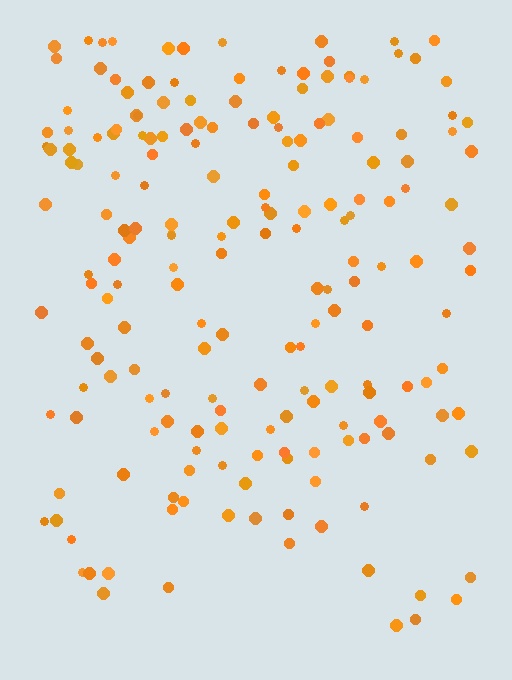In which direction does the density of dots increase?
From bottom to top, with the top side densest.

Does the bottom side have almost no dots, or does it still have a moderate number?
Still a moderate number, just noticeably fewer than the top.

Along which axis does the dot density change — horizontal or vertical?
Vertical.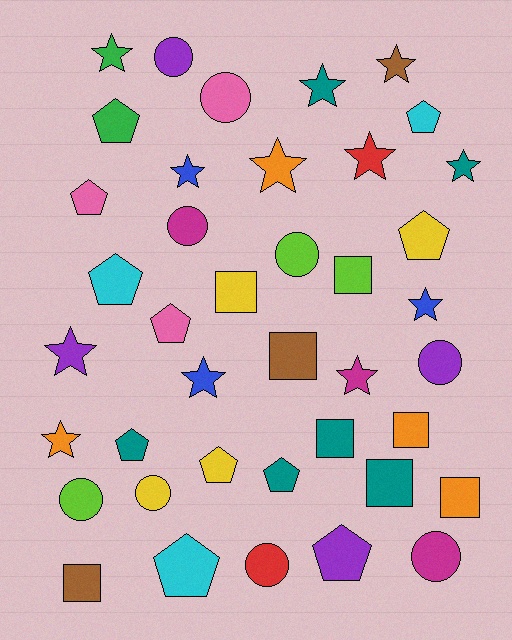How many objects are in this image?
There are 40 objects.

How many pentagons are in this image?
There are 11 pentagons.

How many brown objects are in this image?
There are 3 brown objects.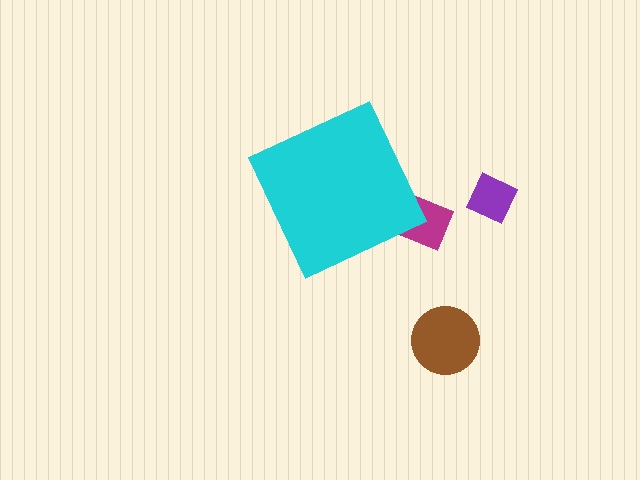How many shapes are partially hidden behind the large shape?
1 shape is partially hidden.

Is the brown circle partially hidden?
No, the brown circle is fully visible.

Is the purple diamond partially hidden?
No, the purple diamond is fully visible.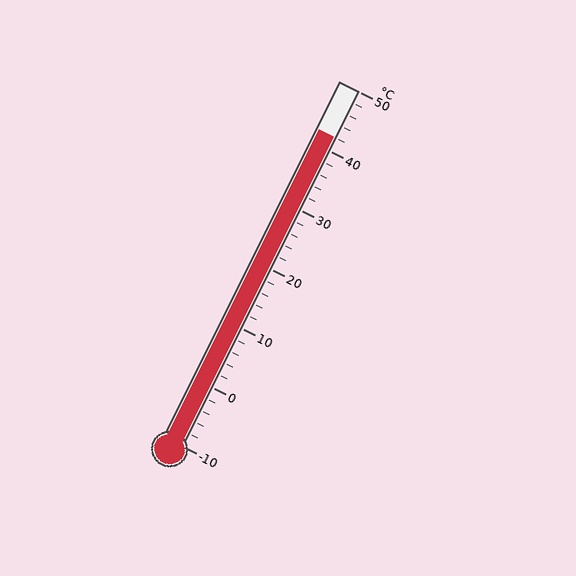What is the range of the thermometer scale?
The thermometer scale ranges from -10°C to 50°C.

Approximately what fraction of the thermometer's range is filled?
The thermometer is filled to approximately 85% of its range.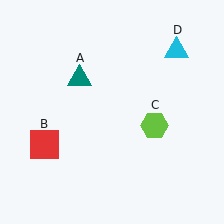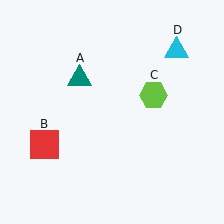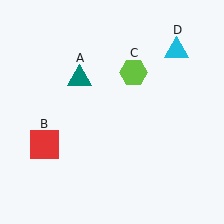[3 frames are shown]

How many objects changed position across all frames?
1 object changed position: lime hexagon (object C).